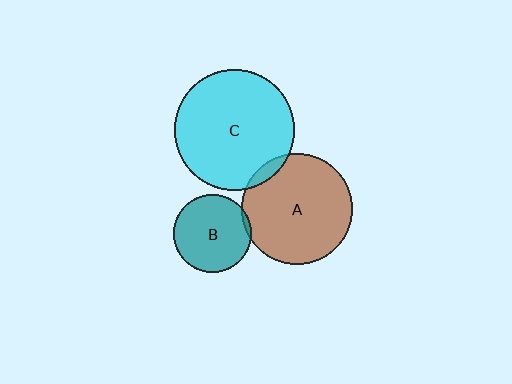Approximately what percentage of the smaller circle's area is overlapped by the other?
Approximately 5%.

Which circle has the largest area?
Circle C (cyan).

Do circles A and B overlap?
Yes.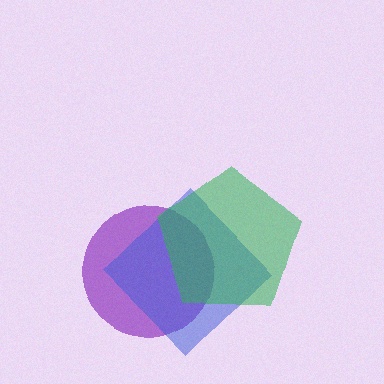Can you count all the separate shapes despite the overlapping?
Yes, there are 3 separate shapes.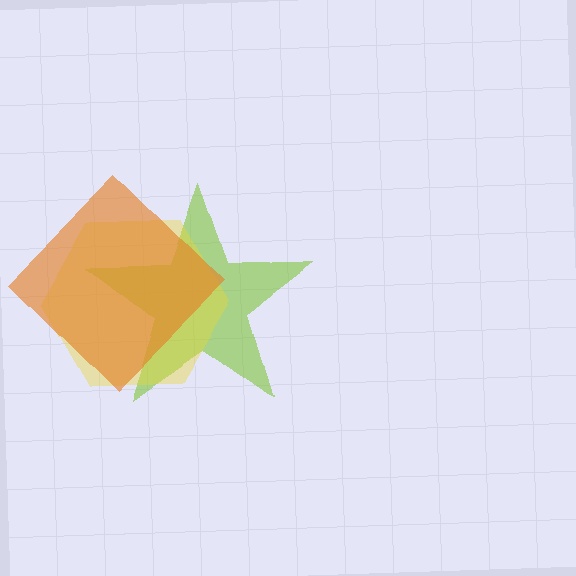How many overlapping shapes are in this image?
There are 3 overlapping shapes in the image.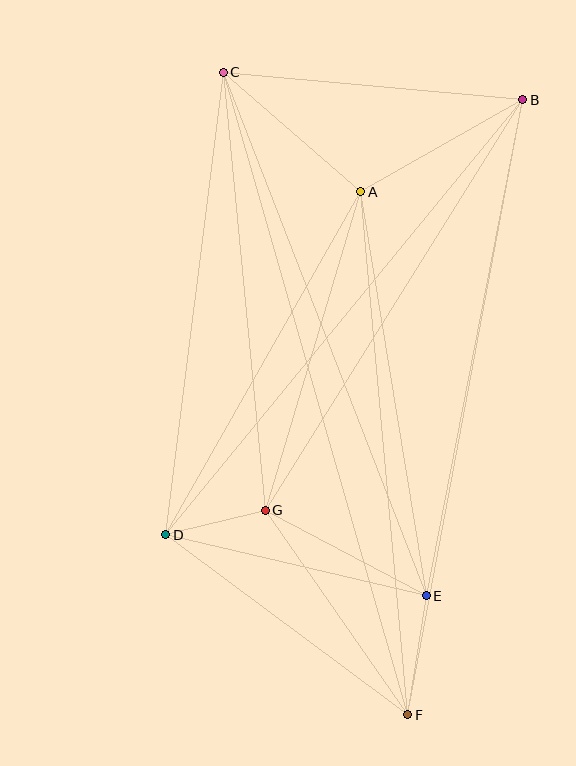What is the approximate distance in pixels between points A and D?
The distance between A and D is approximately 395 pixels.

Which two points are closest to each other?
Points D and G are closest to each other.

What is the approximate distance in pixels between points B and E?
The distance between B and E is approximately 505 pixels.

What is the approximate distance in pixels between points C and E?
The distance between C and E is approximately 562 pixels.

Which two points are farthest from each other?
Points C and F are farthest from each other.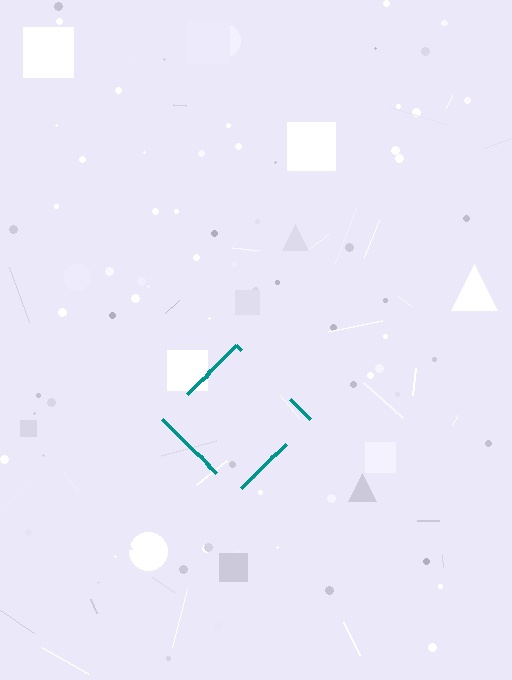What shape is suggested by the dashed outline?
The dashed outline suggests a diamond.